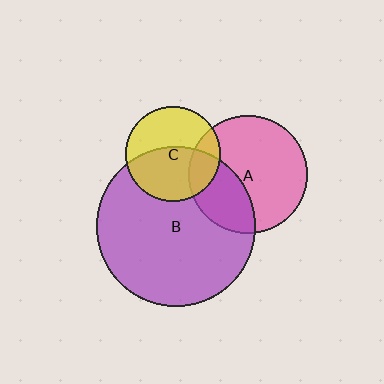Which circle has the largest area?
Circle B (purple).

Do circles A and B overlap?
Yes.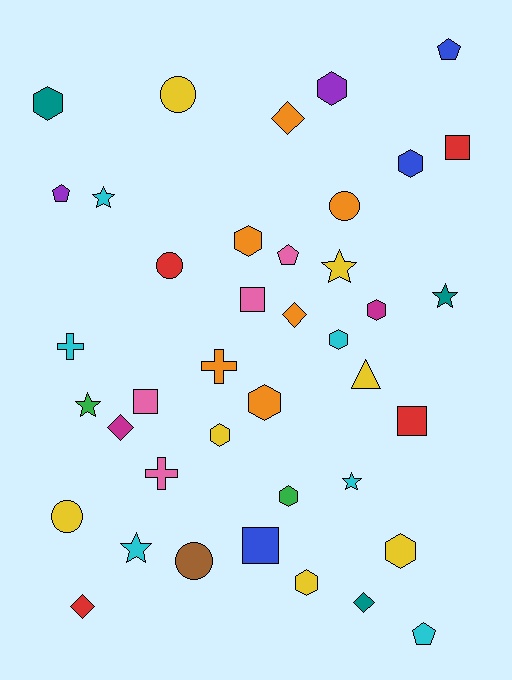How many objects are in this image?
There are 40 objects.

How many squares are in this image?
There are 5 squares.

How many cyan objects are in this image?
There are 6 cyan objects.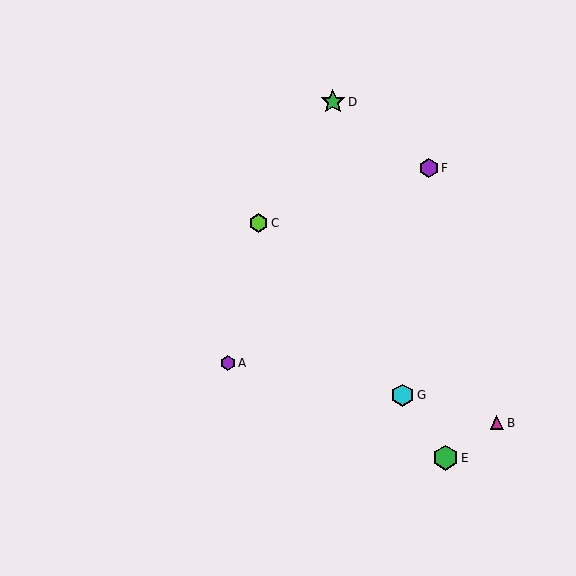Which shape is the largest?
The green hexagon (labeled E) is the largest.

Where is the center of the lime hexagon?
The center of the lime hexagon is at (258, 223).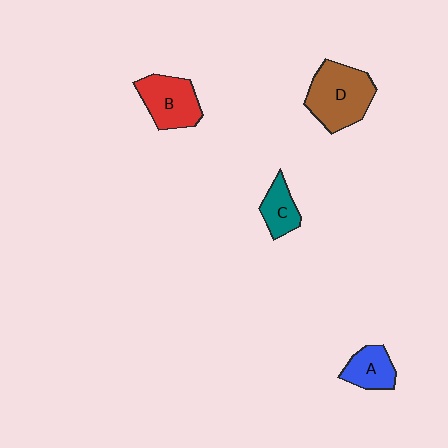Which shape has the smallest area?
Shape C (teal).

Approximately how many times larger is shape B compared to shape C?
Approximately 1.6 times.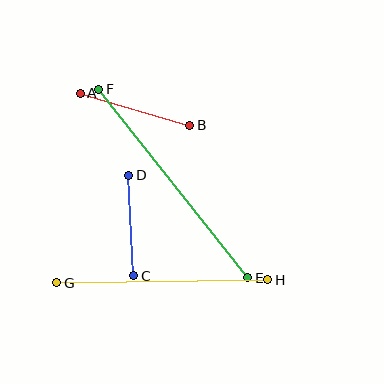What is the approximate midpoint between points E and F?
The midpoint is at approximately (173, 184) pixels.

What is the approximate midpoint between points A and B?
The midpoint is at approximately (135, 109) pixels.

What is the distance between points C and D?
The distance is approximately 100 pixels.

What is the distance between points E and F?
The distance is approximately 240 pixels.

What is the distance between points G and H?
The distance is approximately 211 pixels.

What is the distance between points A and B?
The distance is approximately 114 pixels.